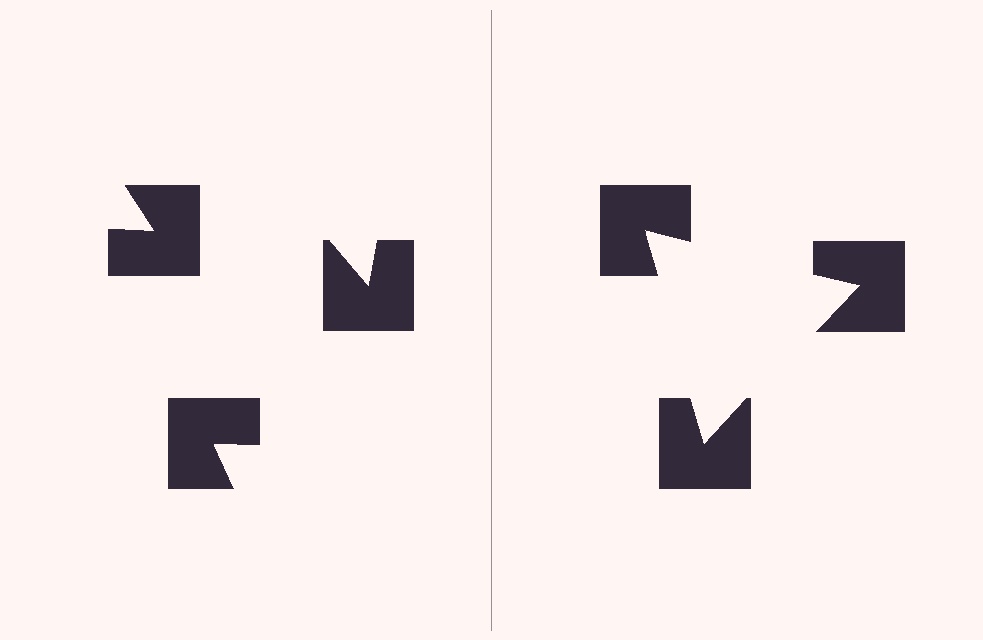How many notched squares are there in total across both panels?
6 — 3 on each side.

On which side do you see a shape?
An illusory triangle appears on the right side. On the left side the wedge cuts are rotated, so no coherent shape forms.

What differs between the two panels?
The notched squares are positioned identically on both sides; only the wedge orientations differ. On the right they align to a triangle; on the left they are misaligned.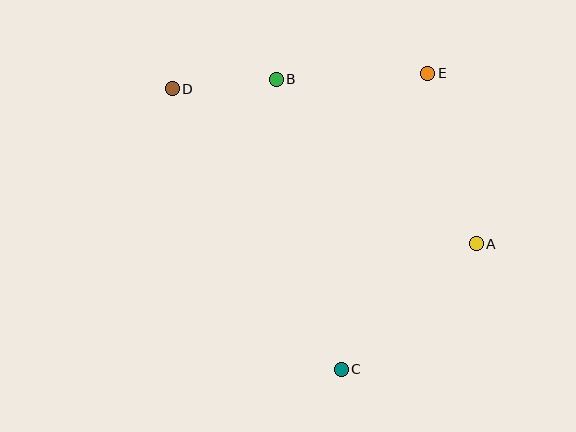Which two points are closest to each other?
Points B and D are closest to each other.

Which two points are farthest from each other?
Points A and D are farthest from each other.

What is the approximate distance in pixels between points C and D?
The distance between C and D is approximately 327 pixels.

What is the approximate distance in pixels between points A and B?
The distance between A and B is approximately 259 pixels.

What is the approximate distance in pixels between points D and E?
The distance between D and E is approximately 256 pixels.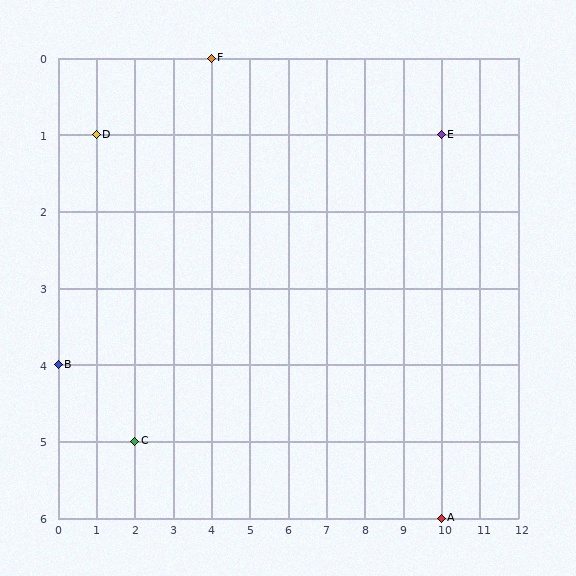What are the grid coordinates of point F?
Point F is at grid coordinates (4, 0).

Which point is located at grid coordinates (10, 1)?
Point E is at (10, 1).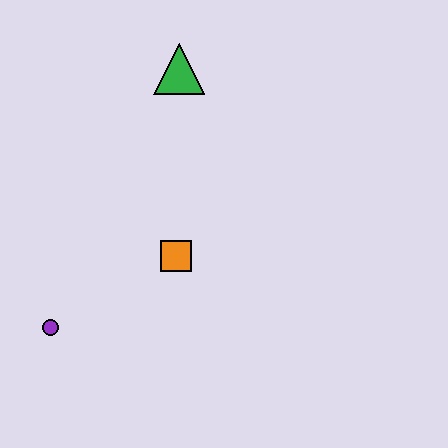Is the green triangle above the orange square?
Yes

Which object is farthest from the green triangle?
The purple circle is farthest from the green triangle.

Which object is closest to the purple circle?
The orange square is closest to the purple circle.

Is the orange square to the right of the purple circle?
Yes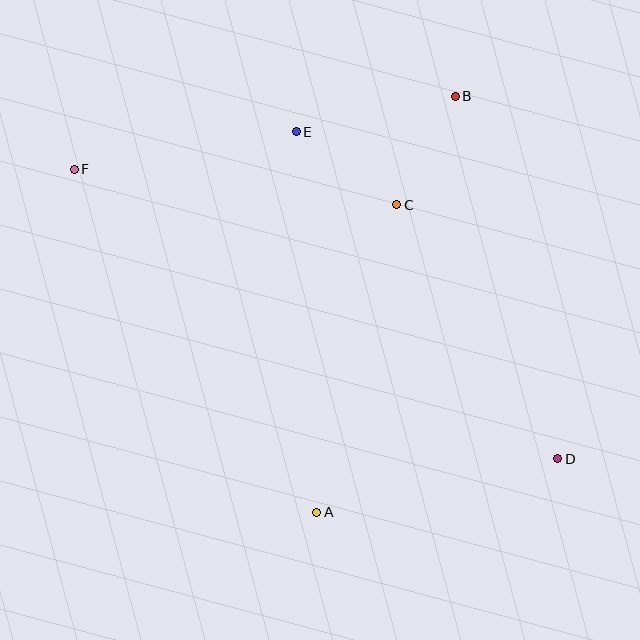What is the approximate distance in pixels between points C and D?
The distance between C and D is approximately 301 pixels.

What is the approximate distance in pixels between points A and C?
The distance between A and C is approximately 318 pixels.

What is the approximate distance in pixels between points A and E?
The distance between A and E is approximately 381 pixels.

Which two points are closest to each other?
Points B and C are closest to each other.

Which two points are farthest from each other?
Points D and F are farthest from each other.